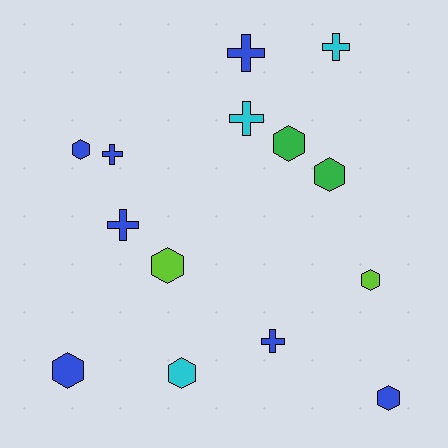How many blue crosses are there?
There are 4 blue crosses.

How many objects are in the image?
There are 14 objects.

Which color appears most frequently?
Blue, with 7 objects.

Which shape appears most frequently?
Hexagon, with 8 objects.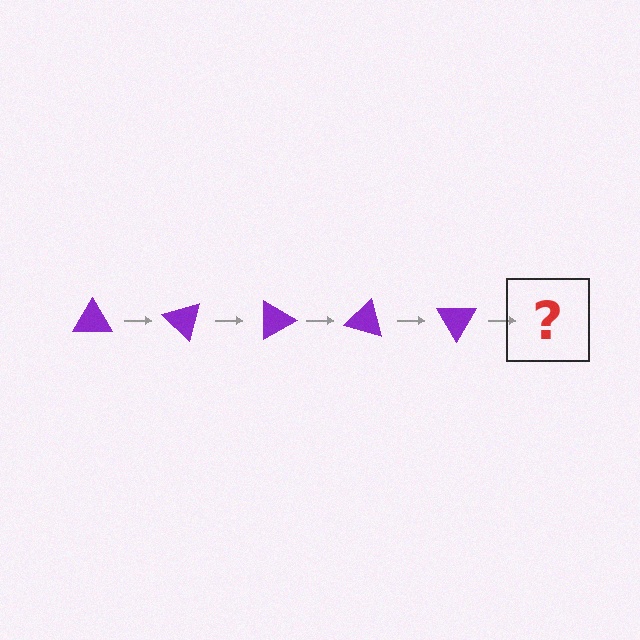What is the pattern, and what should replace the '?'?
The pattern is that the triangle rotates 45 degrees each step. The '?' should be a purple triangle rotated 225 degrees.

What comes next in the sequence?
The next element should be a purple triangle rotated 225 degrees.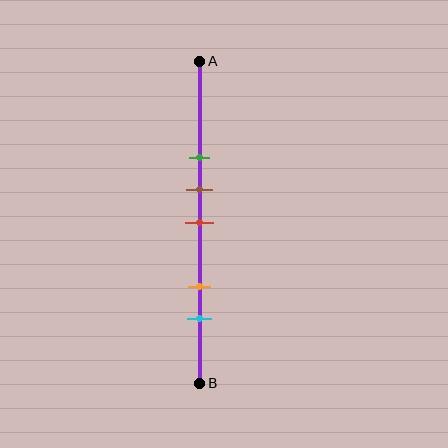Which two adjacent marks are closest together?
The brown and red marks are the closest adjacent pair.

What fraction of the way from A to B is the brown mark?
The brown mark is approximately 40% (0.4) of the way from A to B.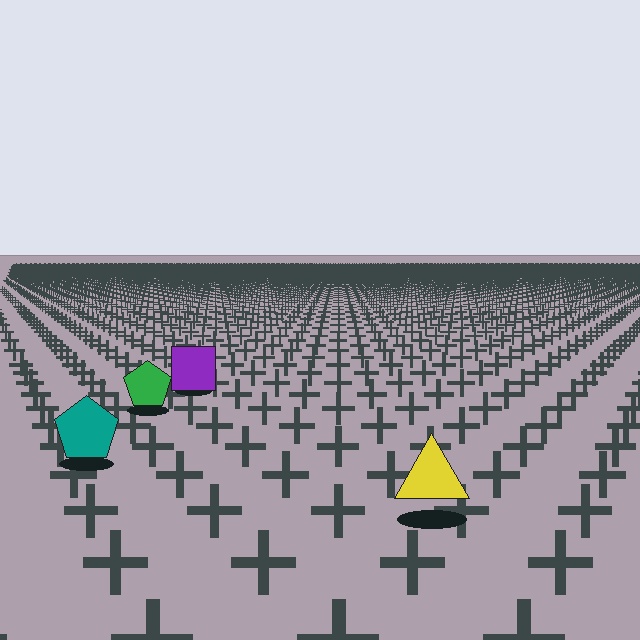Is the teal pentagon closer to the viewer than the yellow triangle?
No. The yellow triangle is closer — you can tell from the texture gradient: the ground texture is coarser near it.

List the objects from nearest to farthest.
From nearest to farthest: the yellow triangle, the teal pentagon, the green pentagon, the purple square.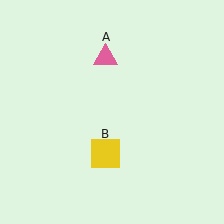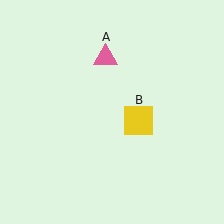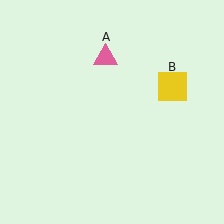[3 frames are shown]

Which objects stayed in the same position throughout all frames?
Pink triangle (object A) remained stationary.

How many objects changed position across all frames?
1 object changed position: yellow square (object B).